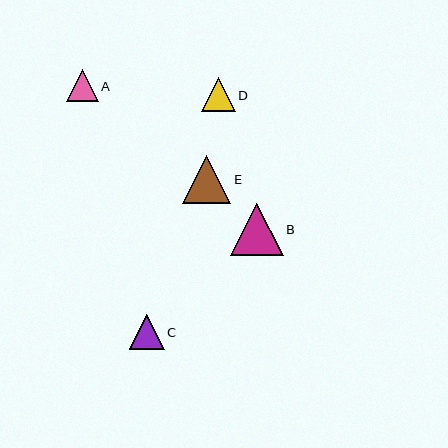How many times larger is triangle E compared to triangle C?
Triangle E is approximately 1.4 times the size of triangle C.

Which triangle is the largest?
Triangle B is the largest with a size of approximately 53 pixels.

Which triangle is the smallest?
Triangle A is the smallest with a size of approximately 31 pixels.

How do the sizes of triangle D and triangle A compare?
Triangle D and triangle A are approximately the same size.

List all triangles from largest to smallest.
From largest to smallest: B, E, C, D, A.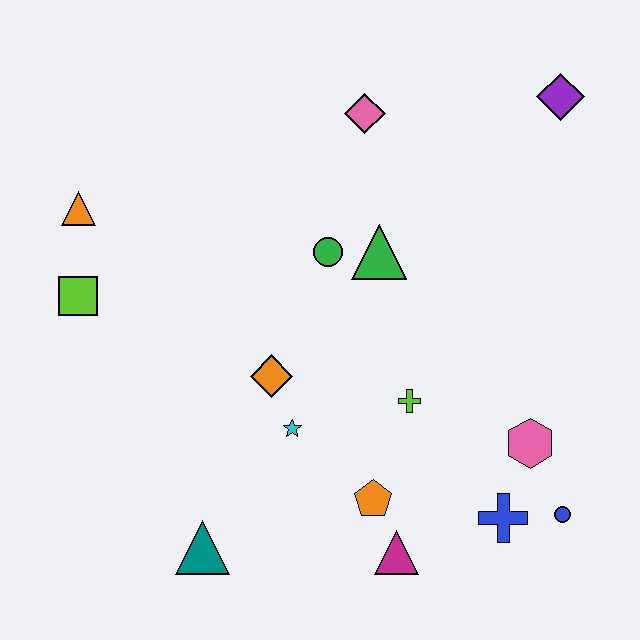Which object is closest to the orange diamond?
The cyan star is closest to the orange diamond.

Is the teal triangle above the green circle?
No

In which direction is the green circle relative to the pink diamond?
The green circle is below the pink diamond.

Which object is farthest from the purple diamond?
The teal triangle is farthest from the purple diamond.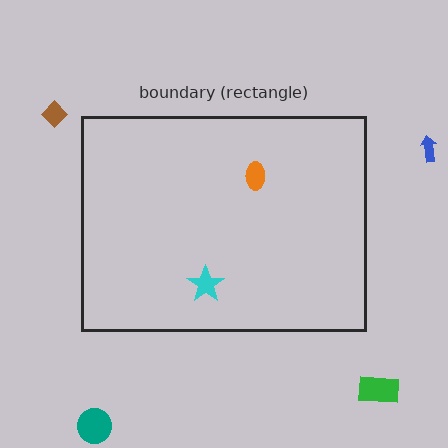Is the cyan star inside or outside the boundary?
Inside.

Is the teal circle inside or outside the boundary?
Outside.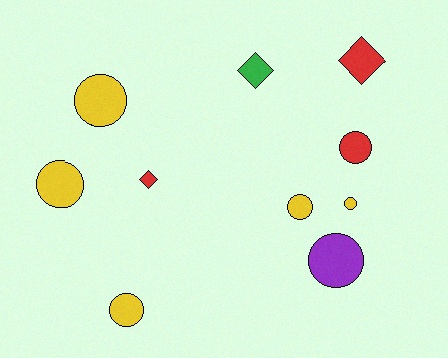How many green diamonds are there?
There is 1 green diamond.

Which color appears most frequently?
Yellow, with 5 objects.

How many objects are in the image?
There are 10 objects.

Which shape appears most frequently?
Circle, with 7 objects.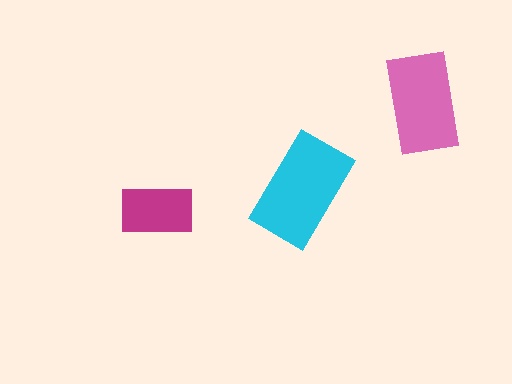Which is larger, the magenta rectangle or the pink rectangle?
The pink one.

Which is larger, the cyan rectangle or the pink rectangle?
The cyan one.